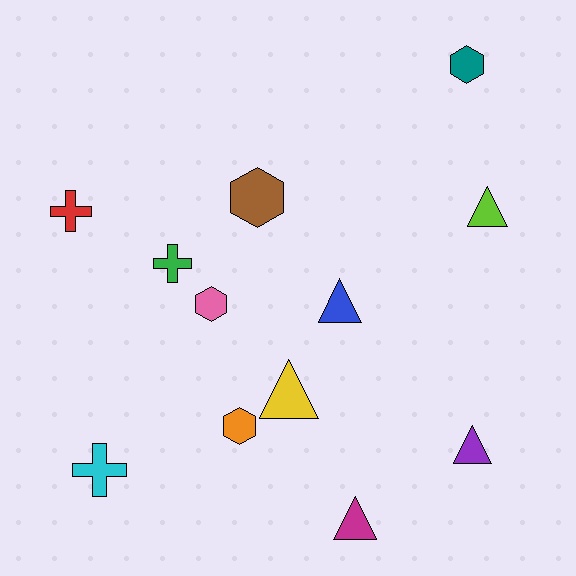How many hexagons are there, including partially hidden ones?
There are 4 hexagons.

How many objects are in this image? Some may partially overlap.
There are 12 objects.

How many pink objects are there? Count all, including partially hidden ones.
There is 1 pink object.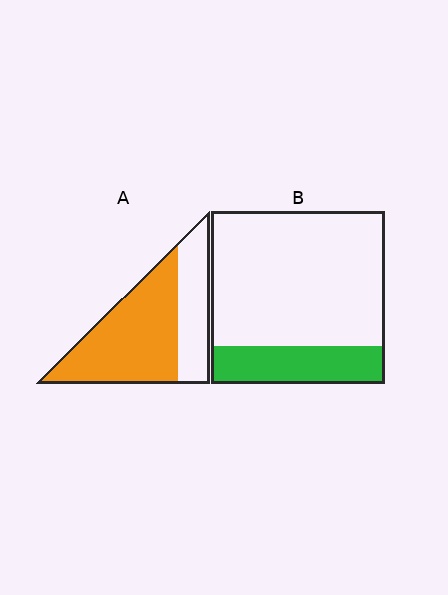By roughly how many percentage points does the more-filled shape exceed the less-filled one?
By roughly 45 percentage points (A over B).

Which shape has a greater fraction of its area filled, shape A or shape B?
Shape A.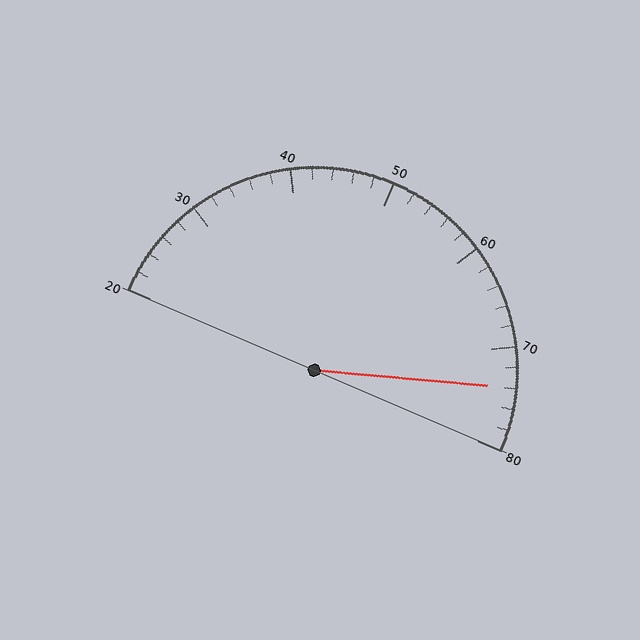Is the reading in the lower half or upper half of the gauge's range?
The reading is in the upper half of the range (20 to 80).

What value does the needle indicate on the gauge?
The needle indicates approximately 74.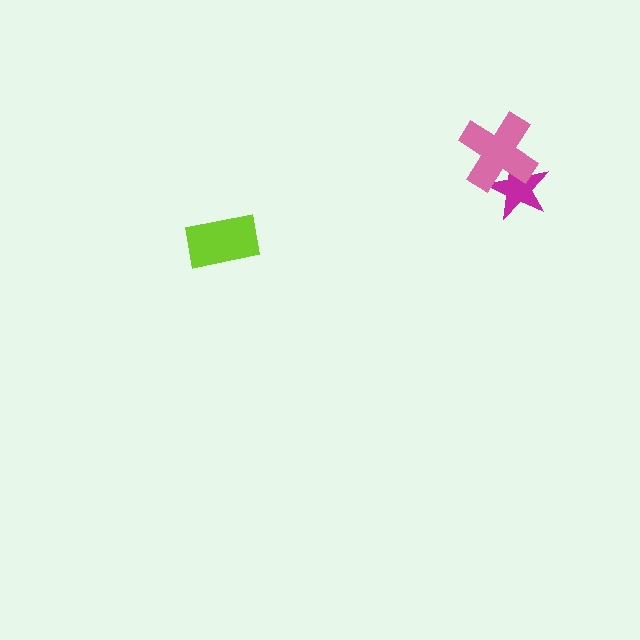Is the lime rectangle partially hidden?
No, no other shape covers it.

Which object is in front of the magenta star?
The pink cross is in front of the magenta star.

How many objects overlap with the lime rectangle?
0 objects overlap with the lime rectangle.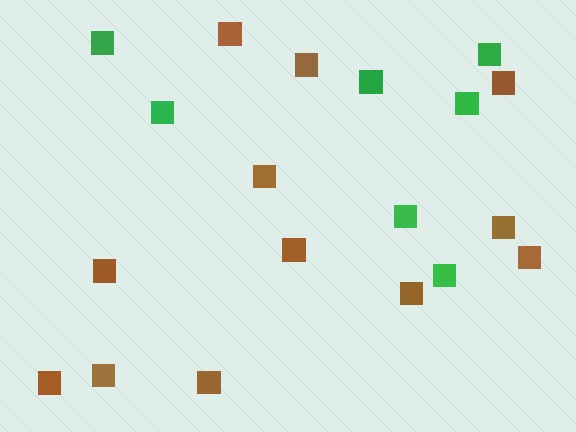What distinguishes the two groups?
There are 2 groups: one group of brown squares (12) and one group of green squares (7).